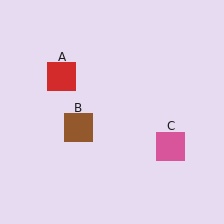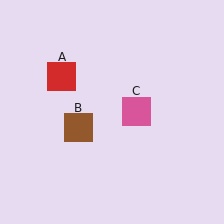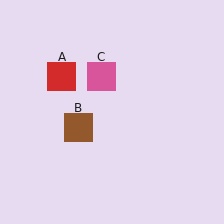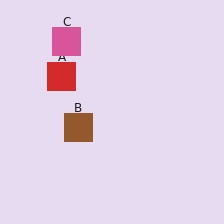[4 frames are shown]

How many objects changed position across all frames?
1 object changed position: pink square (object C).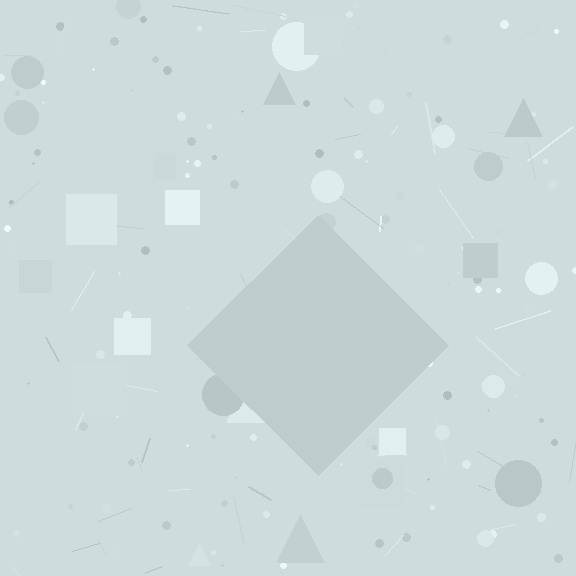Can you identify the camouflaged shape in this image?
The camouflaged shape is a diamond.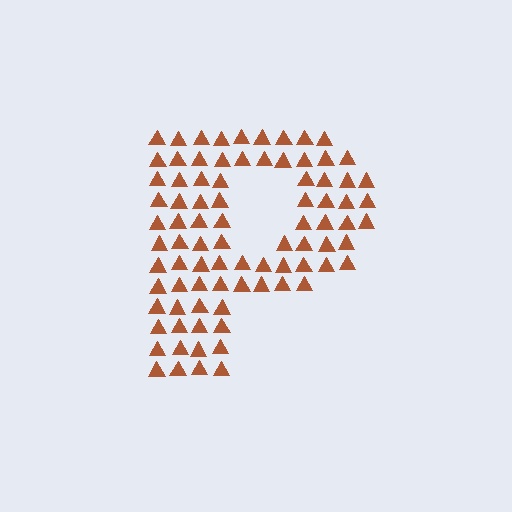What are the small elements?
The small elements are triangles.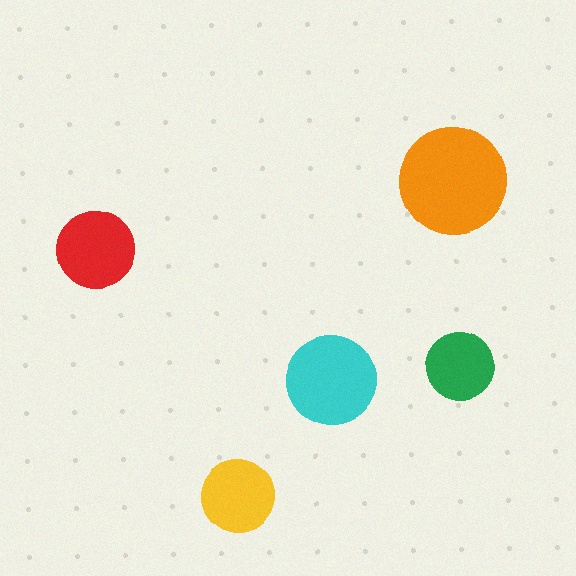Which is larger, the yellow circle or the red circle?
The red one.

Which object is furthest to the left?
The red circle is leftmost.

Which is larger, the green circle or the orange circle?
The orange one.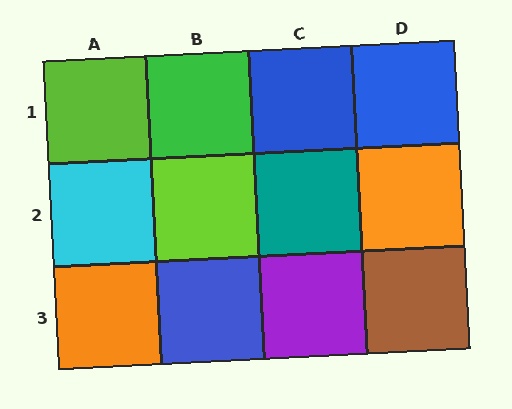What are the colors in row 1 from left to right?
Lime, green, blue, blue.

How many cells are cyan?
1 cell is cyan.